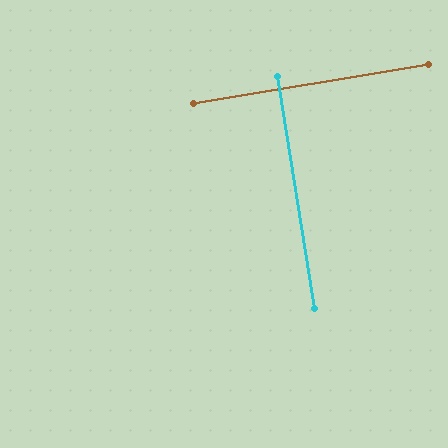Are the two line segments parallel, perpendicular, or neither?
Perpendicular — they meet at approximately 90°.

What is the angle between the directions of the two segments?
Approximately 90 degrees.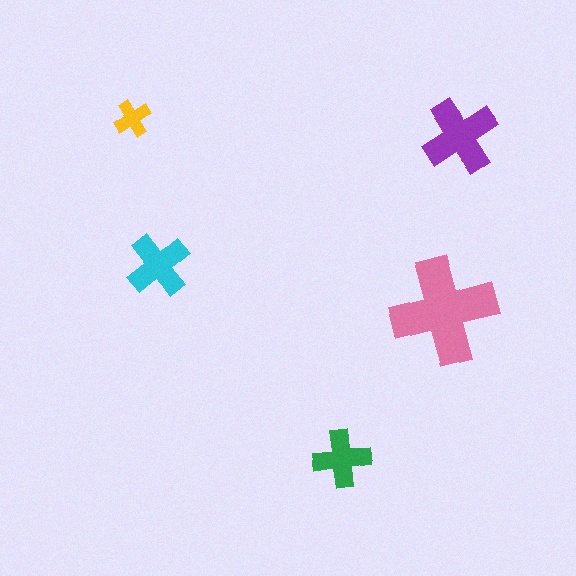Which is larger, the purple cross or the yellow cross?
The purple one.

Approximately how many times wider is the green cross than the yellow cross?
About 1.5 times wider.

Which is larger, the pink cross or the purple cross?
The pink one.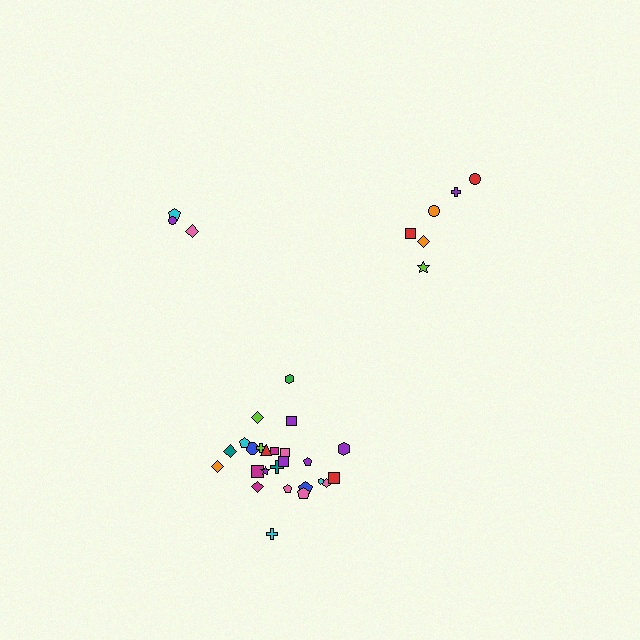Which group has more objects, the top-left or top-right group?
The top-right group.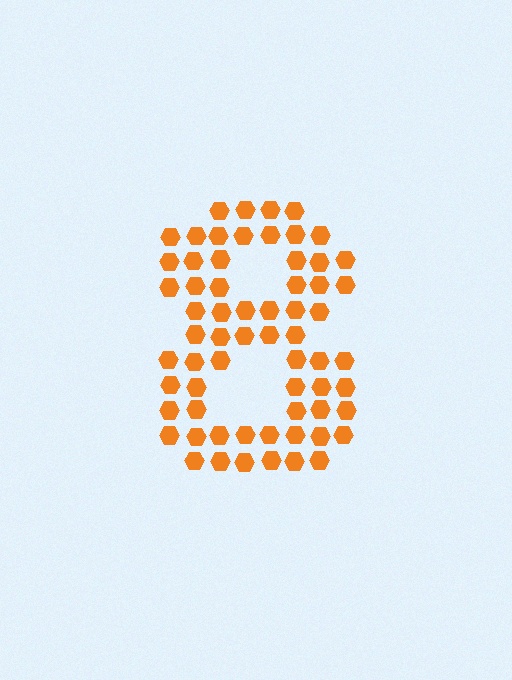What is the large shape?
The large shape is the digit 8.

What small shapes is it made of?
It is made of small hexagons.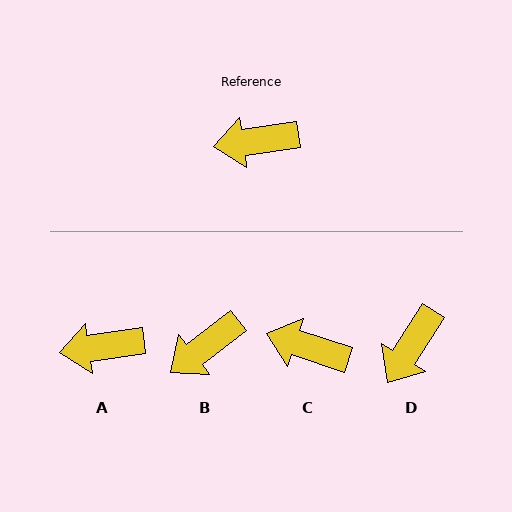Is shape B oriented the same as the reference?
No, it is off by about 30 degrees.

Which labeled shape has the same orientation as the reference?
A.